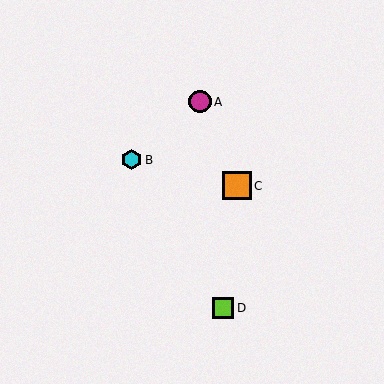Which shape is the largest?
The orange square (labeled C) is the largest.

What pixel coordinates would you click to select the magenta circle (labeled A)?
Click at (200, 102) to select the magenta circle A.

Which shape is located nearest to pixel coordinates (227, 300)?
The lime square (labeled D) at (224, 308) is nearest to that location.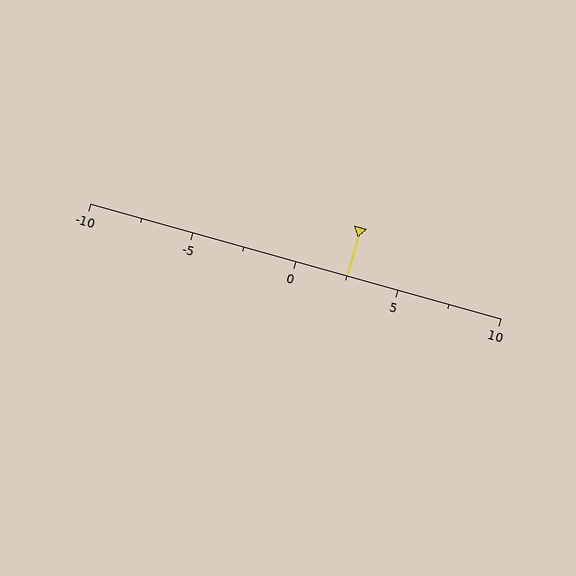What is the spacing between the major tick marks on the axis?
The major ticks are spaced 5 apart.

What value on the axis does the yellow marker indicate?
The marker indicates approximately 2.5.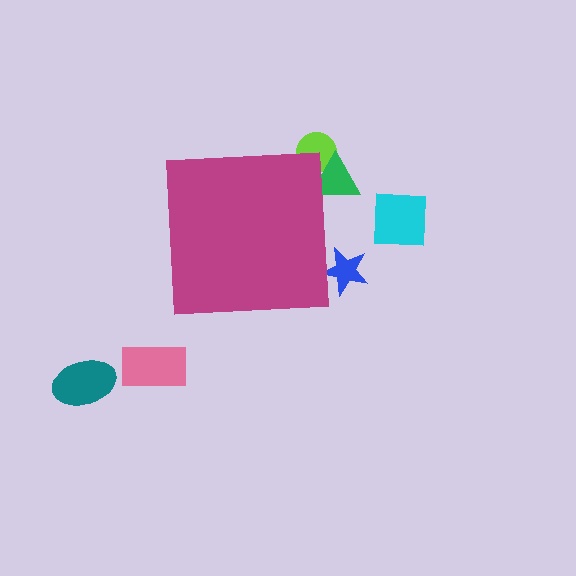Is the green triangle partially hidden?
Yes, the green triangle is partially hidden behind the magenta square.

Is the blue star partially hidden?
Yes, the blue star is partially hidden behind the magenta square.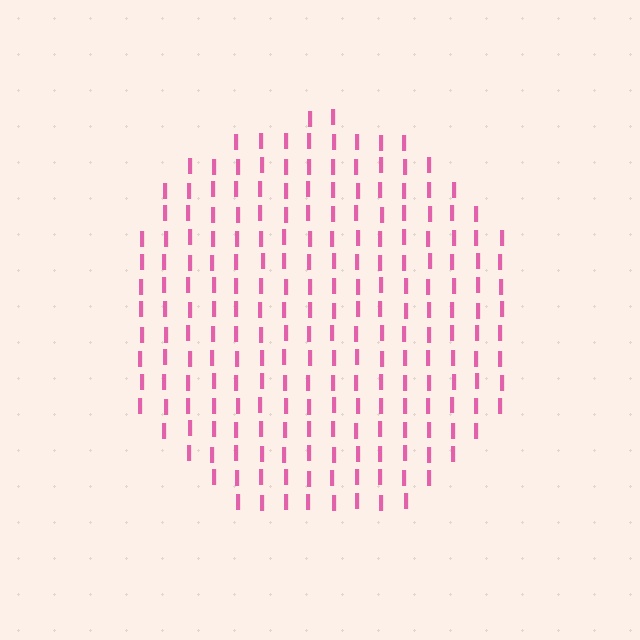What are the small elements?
The small elements are letter I's.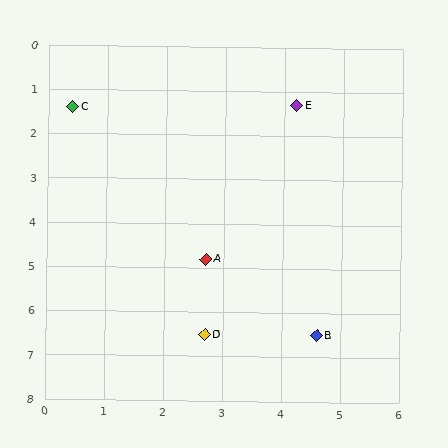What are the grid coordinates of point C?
Point C is at approximately (0.4, 1.4).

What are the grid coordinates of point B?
Point B is at approximately (4.6, 6.5).